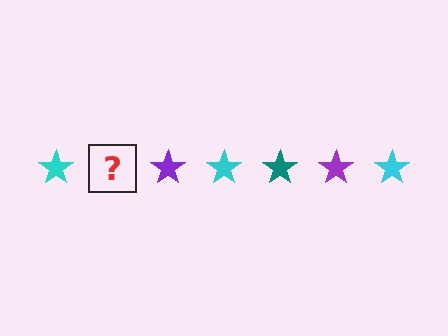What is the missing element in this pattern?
The missing element is a teal star.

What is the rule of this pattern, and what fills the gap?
The rule is that the pattern cycles through cyan, teal, purple stars. The gap should be filled with a teal star.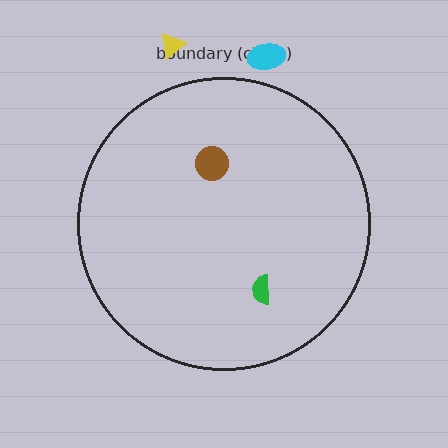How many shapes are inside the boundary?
2 inside, 2 outside.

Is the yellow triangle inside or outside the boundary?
Outside.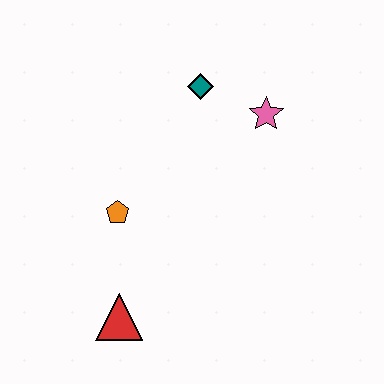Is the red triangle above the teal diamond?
No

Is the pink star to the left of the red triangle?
No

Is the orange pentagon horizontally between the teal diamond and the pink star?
No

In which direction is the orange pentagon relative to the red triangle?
The orange pentagon is above the red triangle.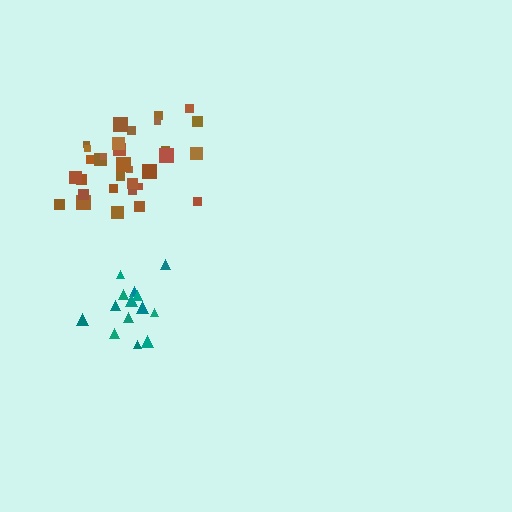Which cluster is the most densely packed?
Teal.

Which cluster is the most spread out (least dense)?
Brown.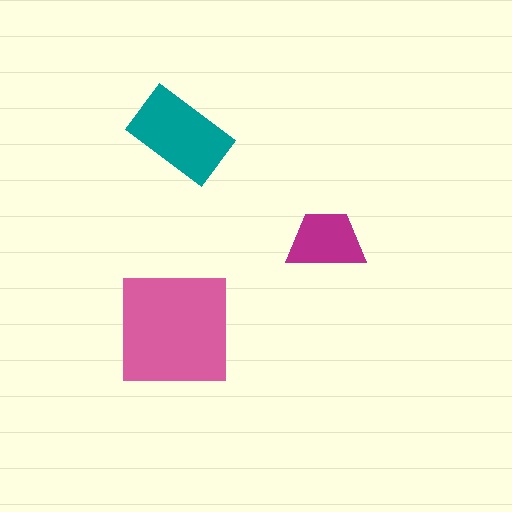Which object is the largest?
The pink square.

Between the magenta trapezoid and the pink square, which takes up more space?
The pink square.